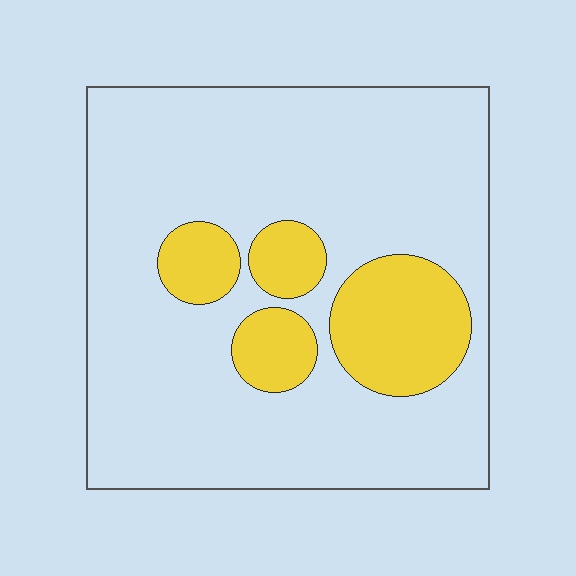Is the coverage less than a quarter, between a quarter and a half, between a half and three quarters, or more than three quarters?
Less than a quarter.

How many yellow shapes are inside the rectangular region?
4.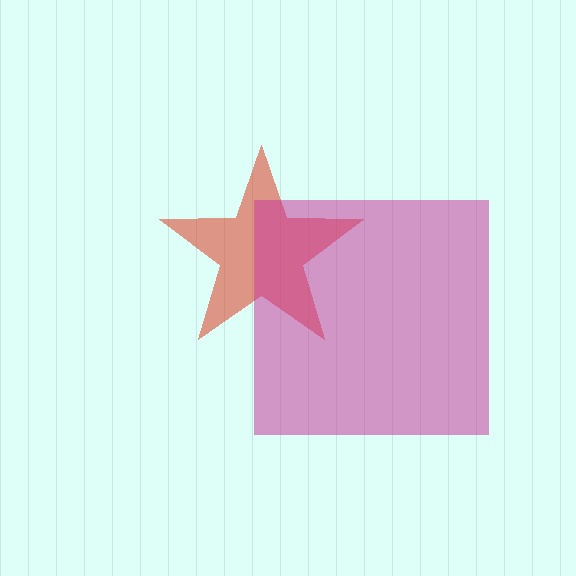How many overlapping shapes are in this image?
There are 2 overlapping shapes in the image.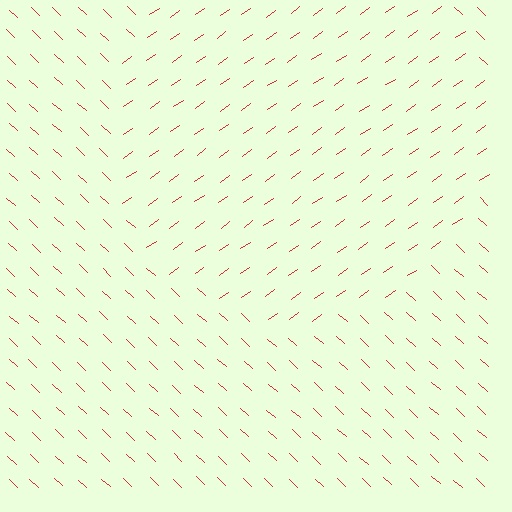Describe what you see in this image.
The image is filled with small red line segments. A circle region in the image has lines oriented differently from the surrounding lines, creating a visible texture boundary.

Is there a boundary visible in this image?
Yes, there is a texture boundary formed by a change in line orientation.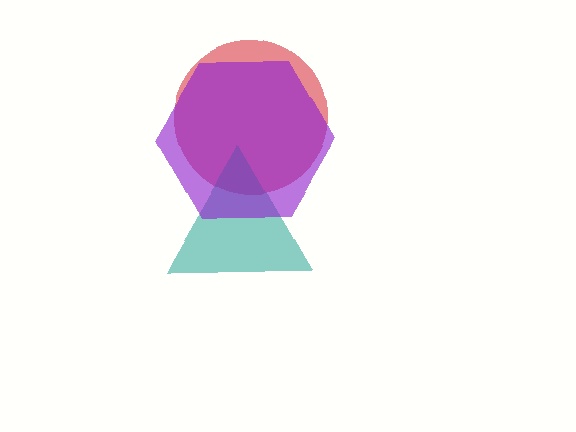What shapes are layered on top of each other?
The layered shapes are: a red circle, a teal triangle, a purple hexagon.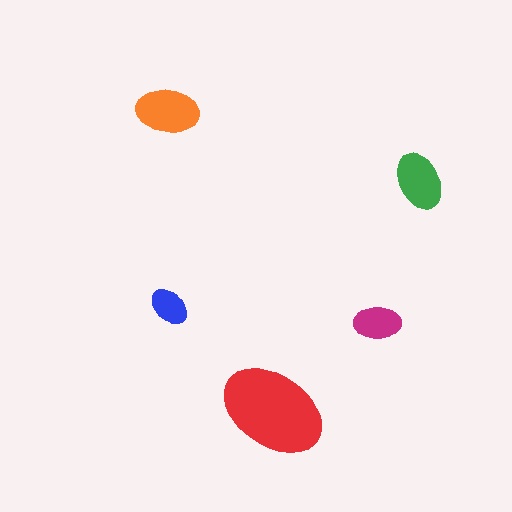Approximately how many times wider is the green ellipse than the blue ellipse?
About 1.5 times wider.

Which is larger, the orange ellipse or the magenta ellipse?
The orange one.